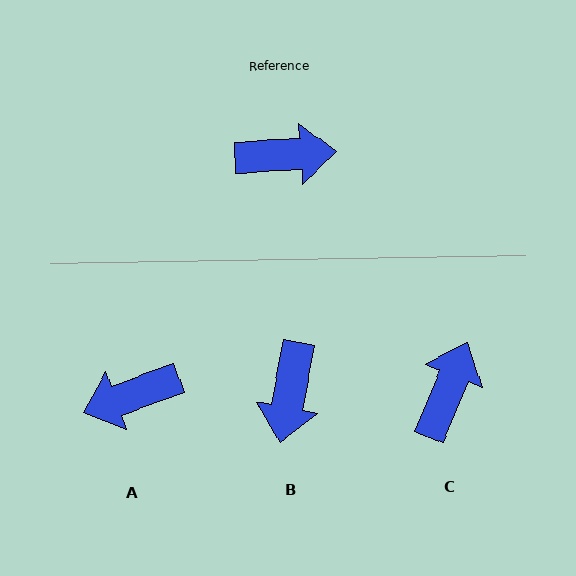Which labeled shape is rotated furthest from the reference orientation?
A, about 163 degrees away.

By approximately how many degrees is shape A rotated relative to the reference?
Approximately 163 degrees clockwise.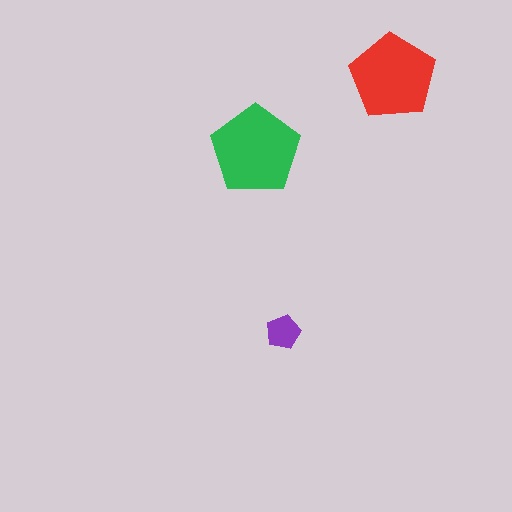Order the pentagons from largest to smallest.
the green one, the red one, the purple one.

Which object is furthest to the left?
The green pentagon is leftmost.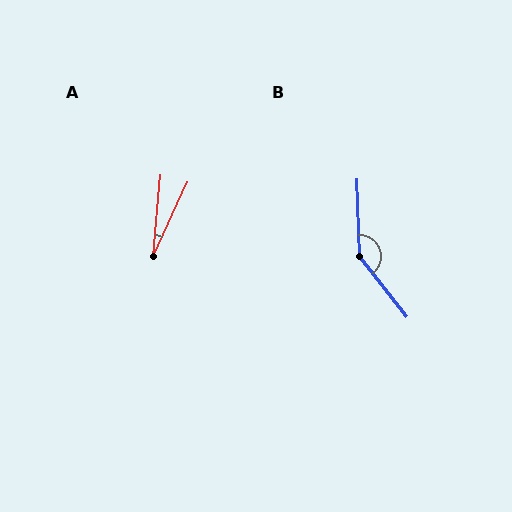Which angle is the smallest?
A, at approximately 19 degrees.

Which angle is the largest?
B, at approximately 144 degrees.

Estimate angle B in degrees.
Approximately 144 degrees.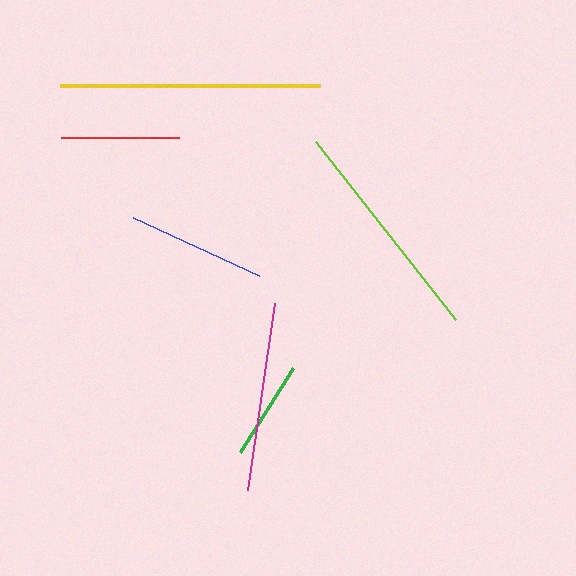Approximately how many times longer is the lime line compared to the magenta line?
The lime line is approximately 1.2 times the length of the magenta line.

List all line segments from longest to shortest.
From longest to shortest: yellow, lime, magenta, blue, red, green.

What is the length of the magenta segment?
The magenta segment is approximately 189 pixels long.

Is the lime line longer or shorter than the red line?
The lime line is longer than the red line.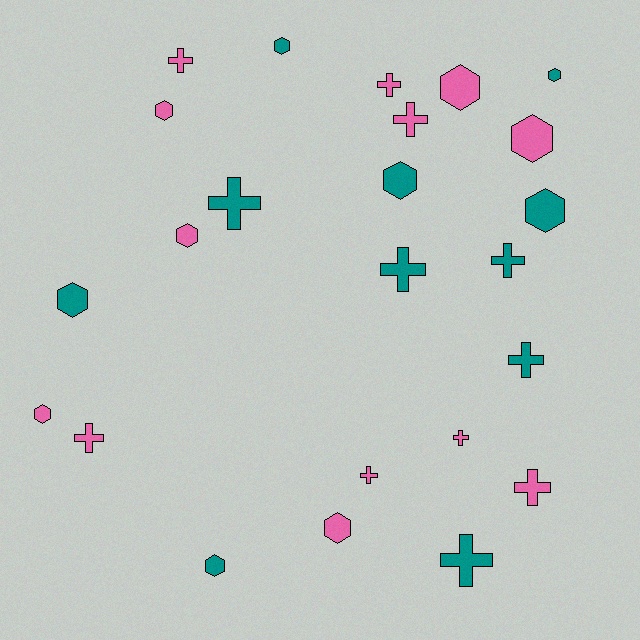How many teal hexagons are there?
There are 6 teal hexagons.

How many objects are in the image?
There are 24 objects.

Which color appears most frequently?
Pink, with 13 objects.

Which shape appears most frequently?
Hexagon, with 12 objects.